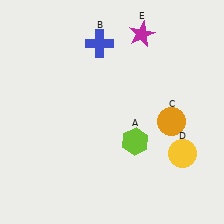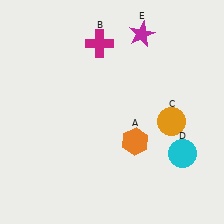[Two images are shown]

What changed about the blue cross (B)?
In Image 1, B is blue. In Image 2, it changed to magenta.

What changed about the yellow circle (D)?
In Image 1, D is yellow. In Image 2, it changed to cyan.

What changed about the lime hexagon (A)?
In Image 1, A is lime. In Image 2, it changed to orange.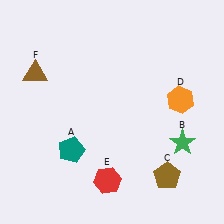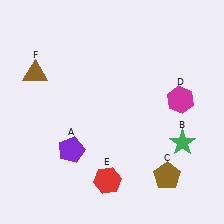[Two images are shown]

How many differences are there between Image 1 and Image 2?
There are 2 differences between the two images.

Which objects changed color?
A changed from teal to purple. D changed from orange to magenta.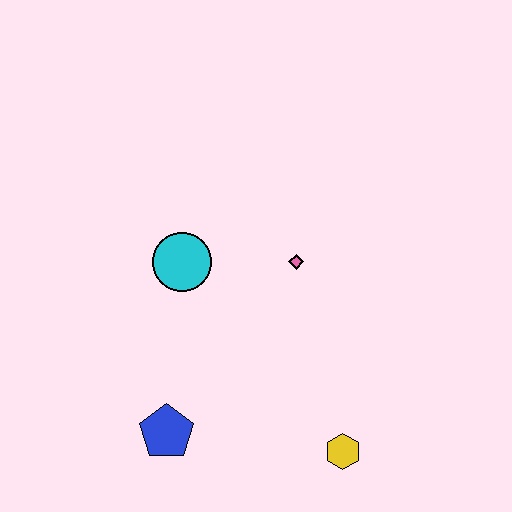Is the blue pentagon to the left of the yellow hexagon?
Yes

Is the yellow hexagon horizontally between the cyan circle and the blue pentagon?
No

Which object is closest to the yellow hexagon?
The blue pentagon is closest to the yellow hexagon.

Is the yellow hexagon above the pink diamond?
No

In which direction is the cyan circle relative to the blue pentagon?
The cyan circle is above the blue pentagon.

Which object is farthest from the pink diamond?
The blue pentagon is farthest from the pink diamond.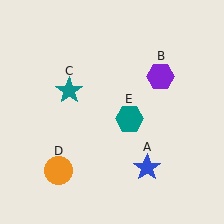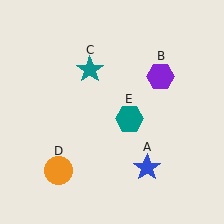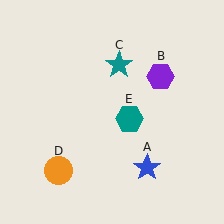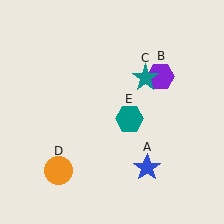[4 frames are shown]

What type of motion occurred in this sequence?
The teal star (object C) rotated clockwise around the center of the scene.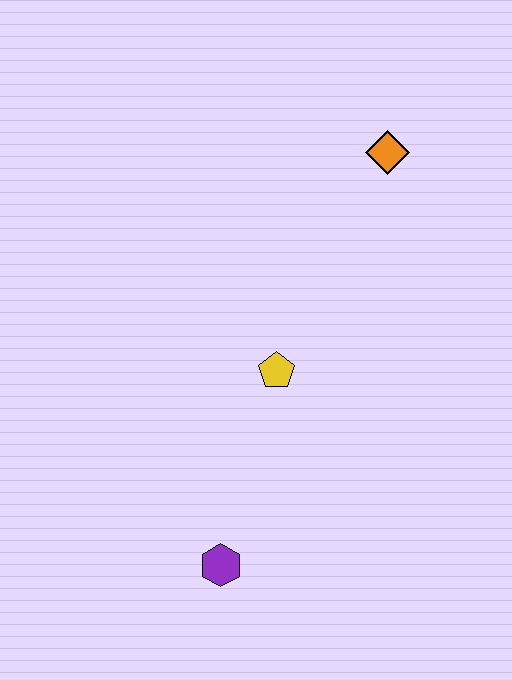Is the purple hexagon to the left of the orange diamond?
Yes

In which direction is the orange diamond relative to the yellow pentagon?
The orange diamond is above the yellow pentagon.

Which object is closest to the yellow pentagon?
The purple hexagon is closest to the yellow pentagon.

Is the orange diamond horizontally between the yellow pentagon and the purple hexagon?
No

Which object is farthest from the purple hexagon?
The orange diamond is farthest from the purple hexagon.